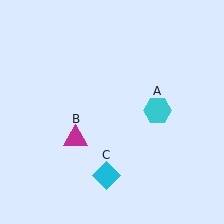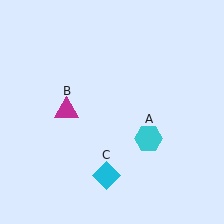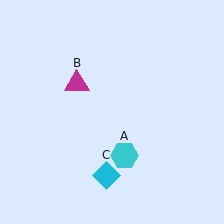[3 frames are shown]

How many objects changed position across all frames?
2 objects changed position: cyan hexagon (object A), magenta triangle (object B).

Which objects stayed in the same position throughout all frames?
Cyan diamond (object C) remained stationary.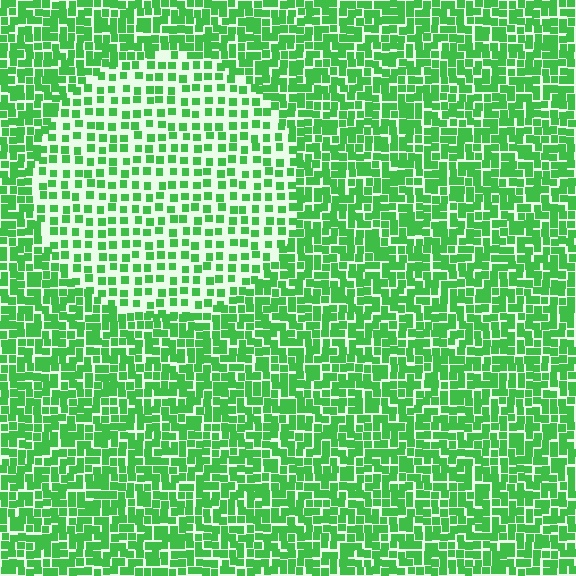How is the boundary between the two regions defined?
The boundary is defined by a change in element density (approximately 2.0x ratio). All elements are the same color, size, and shape.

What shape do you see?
I see a circle.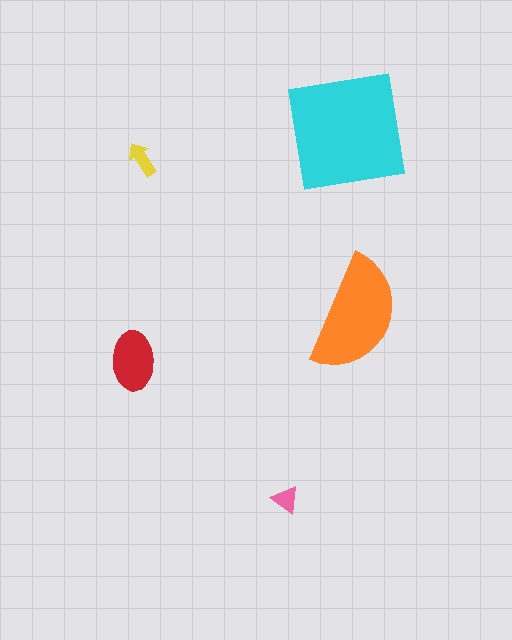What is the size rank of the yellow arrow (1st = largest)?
4th.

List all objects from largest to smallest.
The cyan square, the orange semicircle, the red ellipse, the yellow arrow, the pink triangle.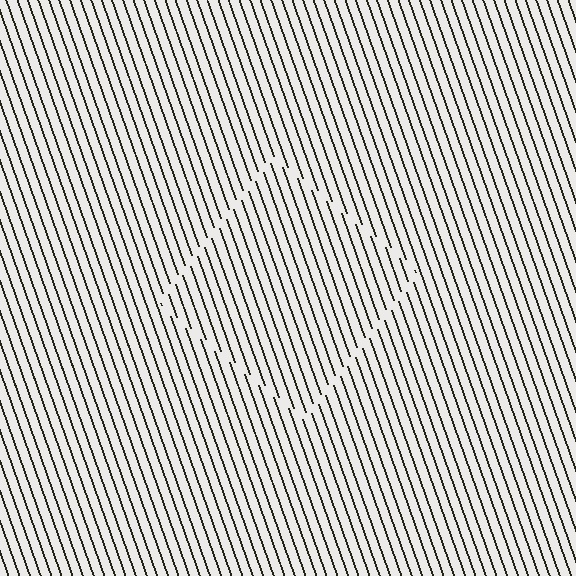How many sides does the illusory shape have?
4 sides — the line-ends trace a square.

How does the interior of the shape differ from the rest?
The interior of the shape contains the same grating, shifted by half a period — the contour is defined by the phase discontinuity where line-ends from the inner and outer gratings abut.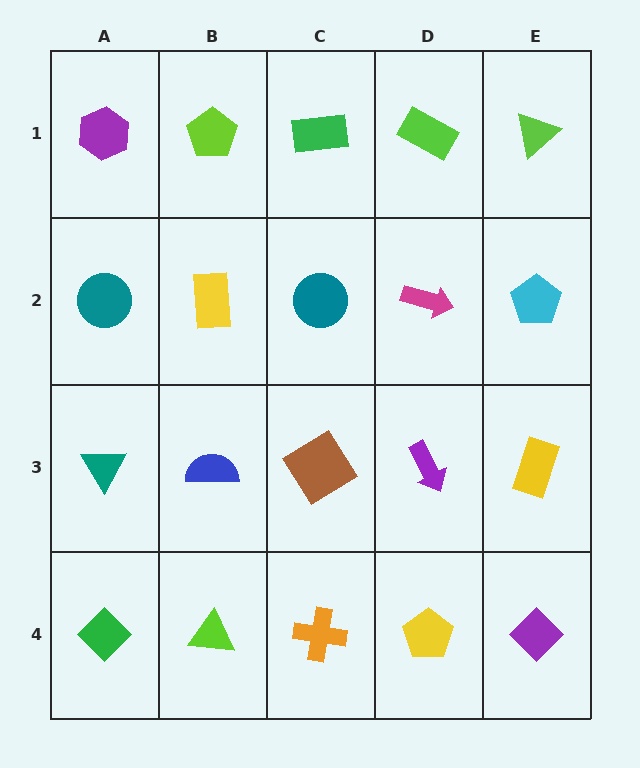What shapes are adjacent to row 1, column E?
A cyan pentagon (row 2, column E), a lime rectangle (row 1, column D).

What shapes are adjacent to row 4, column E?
A yellow rectangle (row 3, column E), a yellow pentagon (row 4, column D).